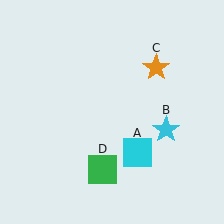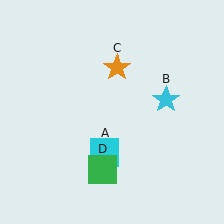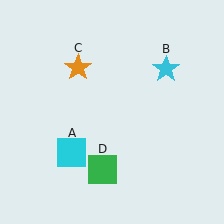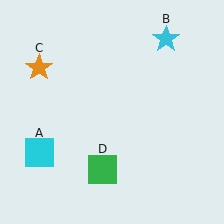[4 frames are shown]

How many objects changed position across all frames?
3 objects changed position: cyan square (object A), cyan star (object B), orange star (object C).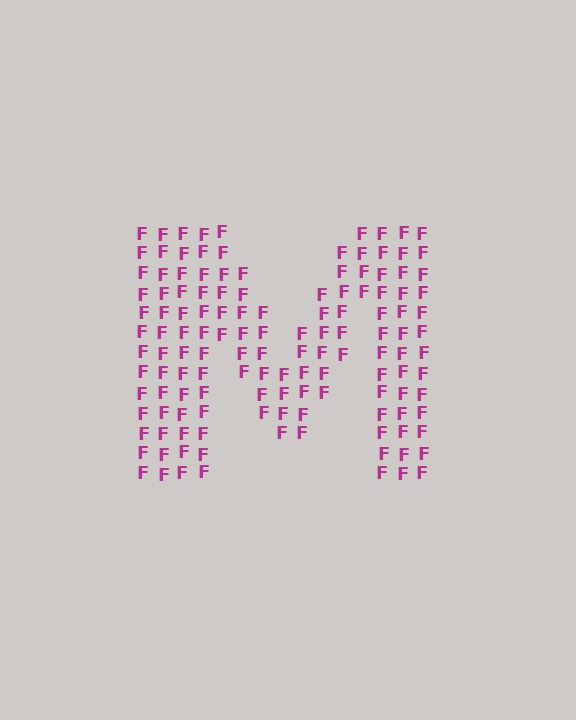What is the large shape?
The large shape is the letter M.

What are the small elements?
The small elements are letter F's.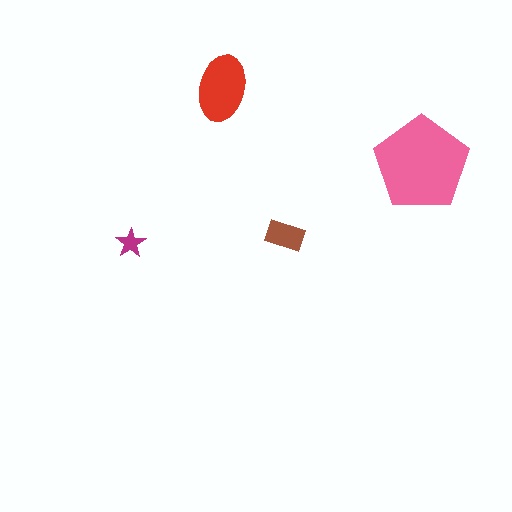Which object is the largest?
The pink pentagon.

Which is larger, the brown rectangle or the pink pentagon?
The pink pentagon.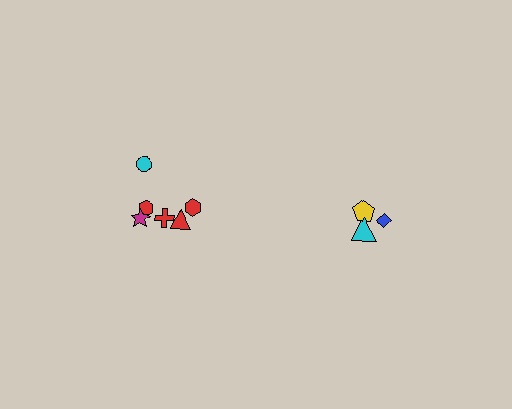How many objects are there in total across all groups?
There are 9 objects.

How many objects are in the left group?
There are 6 objects.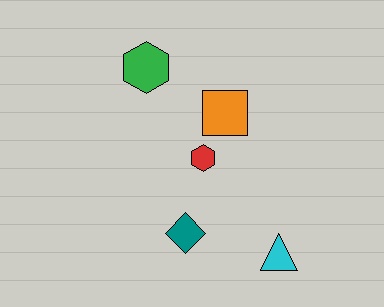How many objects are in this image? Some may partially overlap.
There are 5 objects.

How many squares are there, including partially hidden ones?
There is 1 square.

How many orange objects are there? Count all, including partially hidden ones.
There is 1 orange object.